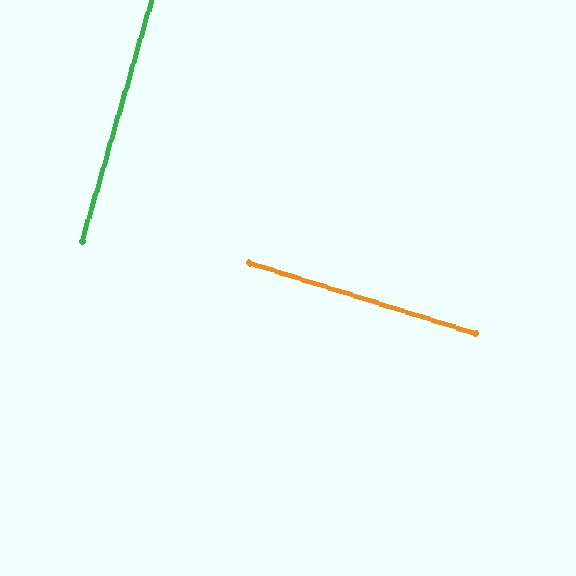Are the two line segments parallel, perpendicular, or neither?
Perpendicular — they meet at approximately 89°.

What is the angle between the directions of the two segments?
Approximately 89 degrees.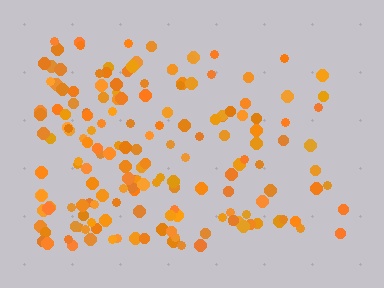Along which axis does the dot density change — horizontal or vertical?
Horizontal.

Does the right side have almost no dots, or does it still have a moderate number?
Still a moderate number, just noticeably fewer than the left.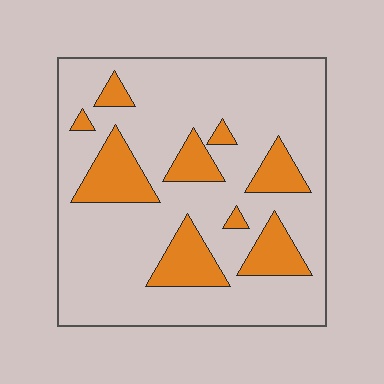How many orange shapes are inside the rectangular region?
9.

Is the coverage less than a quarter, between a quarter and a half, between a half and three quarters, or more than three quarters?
Less than a quarter.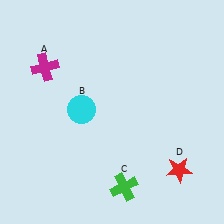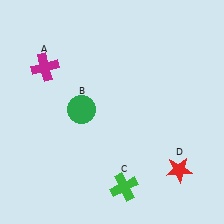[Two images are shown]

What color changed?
The circle (B) changed from cyan in Image 1 to green in Image 2.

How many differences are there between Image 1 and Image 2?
There is 1 difference between the two images.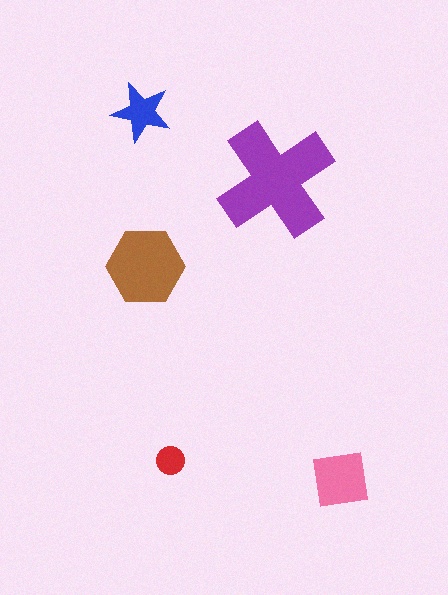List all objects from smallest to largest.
The red circle, the blue star, the pink square, the brown hexagon, the purple cross.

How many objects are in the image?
There are 5 objects in the image.